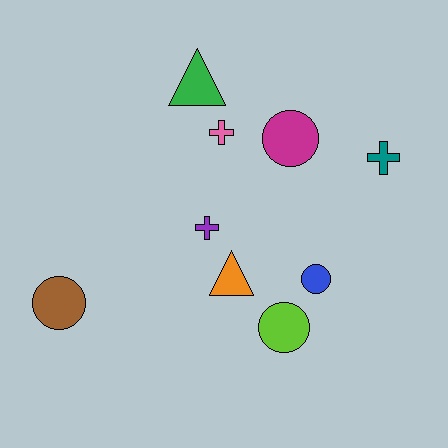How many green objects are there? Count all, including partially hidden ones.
There is 1 green object.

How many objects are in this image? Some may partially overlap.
There are 9 objects.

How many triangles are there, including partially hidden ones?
There are 2 triangles.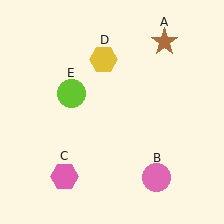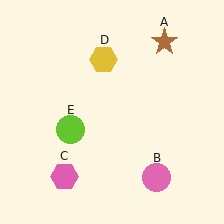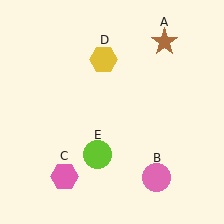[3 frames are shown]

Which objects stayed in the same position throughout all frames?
Brown star (object A) and pink circle (object B) and pink hexagon (object C) and yellow hexagon (object D) remained stationary.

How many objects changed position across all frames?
1 object changed position: lime circle (object E).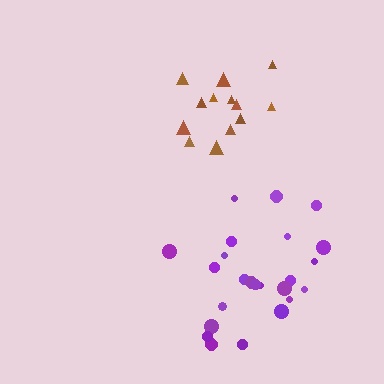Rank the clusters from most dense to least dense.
brown, purple.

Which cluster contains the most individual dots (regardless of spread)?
Purple (24).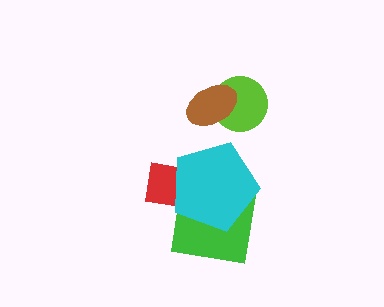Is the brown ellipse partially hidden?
No, no other shape covers it.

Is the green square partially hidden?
Yes, it is partially covered by another shape.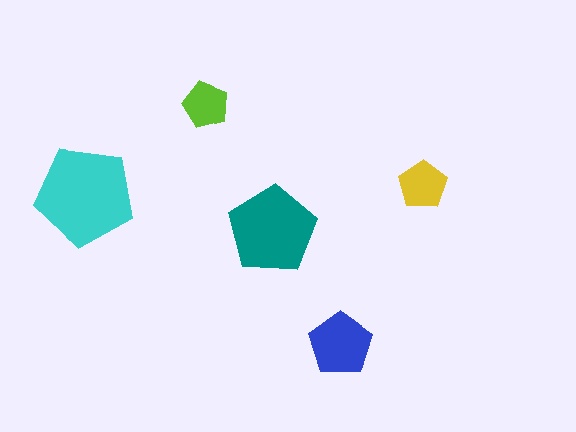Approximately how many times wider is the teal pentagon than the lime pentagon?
About 2 times wider.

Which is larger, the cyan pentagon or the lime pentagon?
The cyan one.